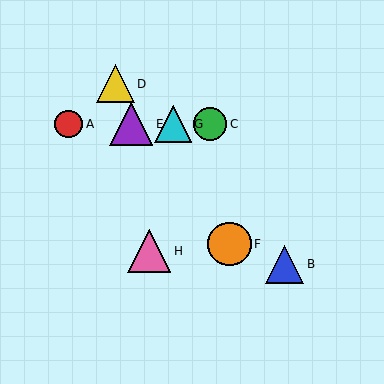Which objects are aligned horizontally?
Objects A, C, E, G are aligned horizontally.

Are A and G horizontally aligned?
Yes, both are at y≈124.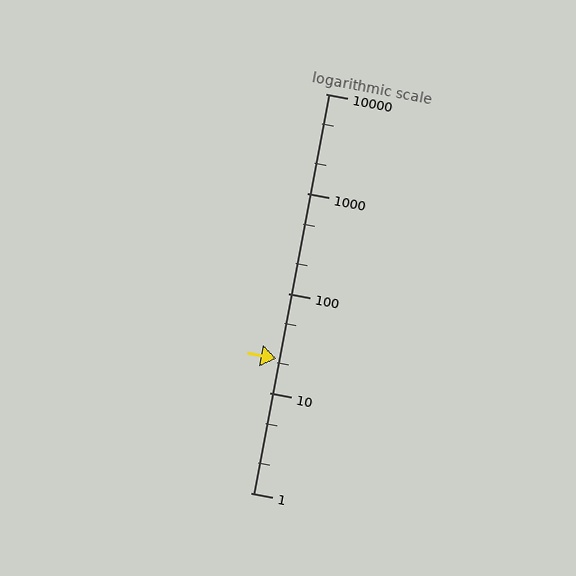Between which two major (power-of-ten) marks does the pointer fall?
The pointer is between 10 and 100.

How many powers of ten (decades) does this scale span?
The scale spans 4 decades, from 1 to 10000.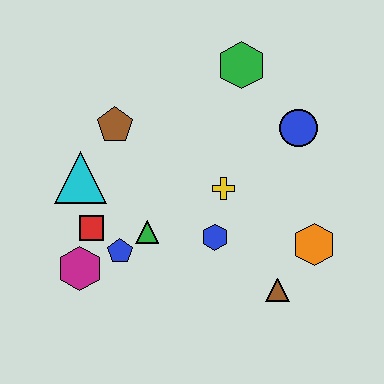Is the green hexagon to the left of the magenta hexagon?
No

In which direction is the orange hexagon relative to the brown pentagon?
The orange hexagon is to the right of the brown pentagon.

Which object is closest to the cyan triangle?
The red square is closest to the cyan triangle.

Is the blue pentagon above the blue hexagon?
No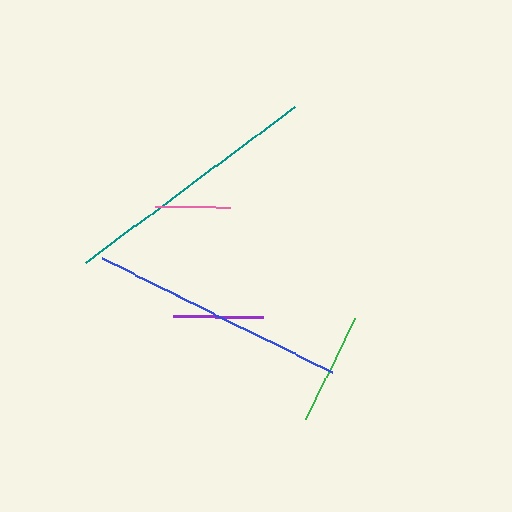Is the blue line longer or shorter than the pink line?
The blue line is longer than the pink line.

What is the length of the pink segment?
The pink segment is approximately 75 pixels long.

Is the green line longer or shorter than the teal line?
The teal line is longer than the green line.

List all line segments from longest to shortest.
From longest to shortest: teal, blue, green, purple, pink.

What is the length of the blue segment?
The blue segment is approximately 257 pixels long.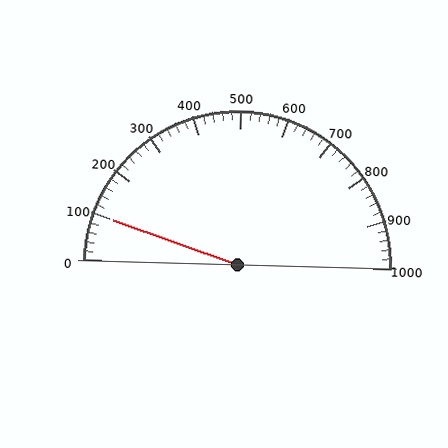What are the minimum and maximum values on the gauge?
The gauge ranges from 0 to 1000.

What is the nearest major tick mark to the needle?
The nearest major tick mark is 100.